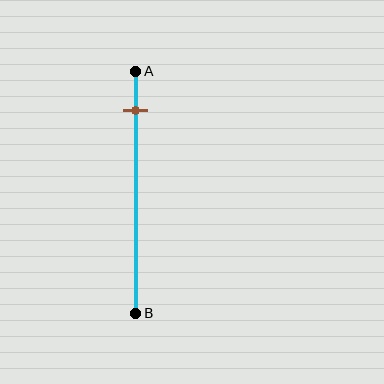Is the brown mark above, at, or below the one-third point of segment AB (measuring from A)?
The brown mark is above the one-third point of segment AB.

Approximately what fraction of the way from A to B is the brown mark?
The brown mark is approximately 15% of the way from A to B.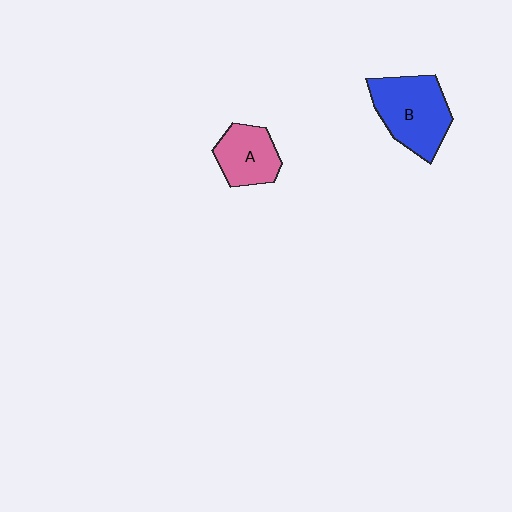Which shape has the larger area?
Shape B (blue).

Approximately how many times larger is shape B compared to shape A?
Approximately 1.5 times.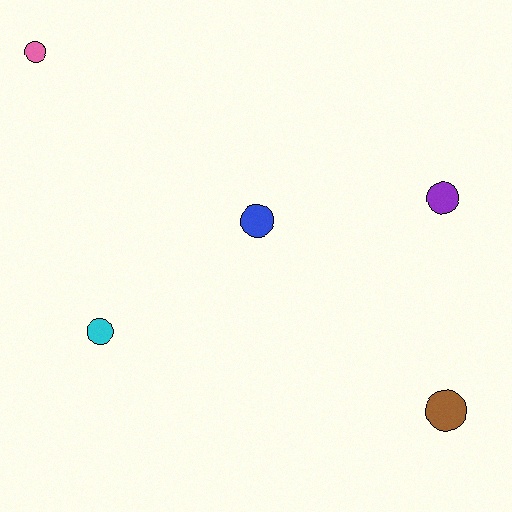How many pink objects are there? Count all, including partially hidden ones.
There is 1 pink object.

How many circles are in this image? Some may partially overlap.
There are 5 circles.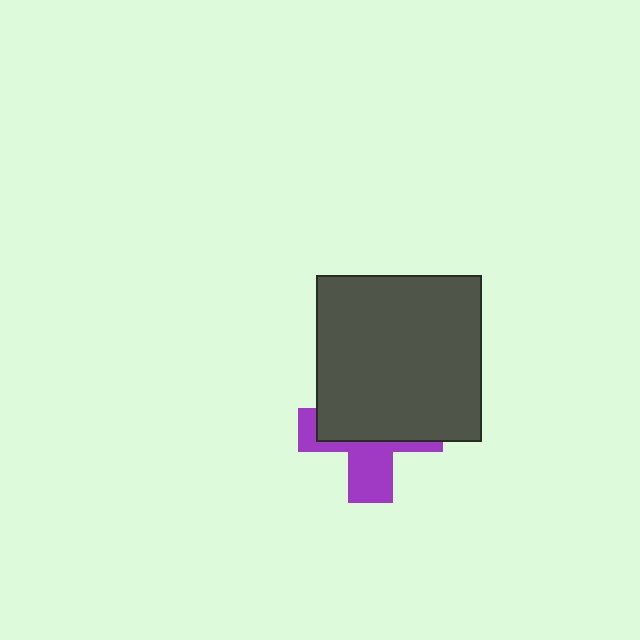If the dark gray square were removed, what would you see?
You would see the complete purple cross.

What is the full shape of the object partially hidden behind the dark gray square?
The partially hidden object is a purple cross.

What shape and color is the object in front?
The object in front is a dark gray square.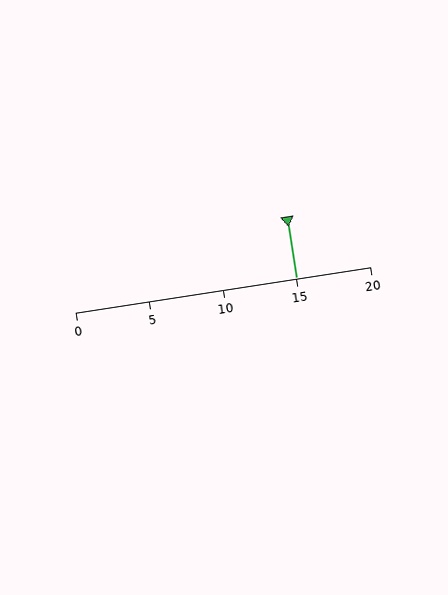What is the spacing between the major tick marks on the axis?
The major ticks are spaced 5 apart.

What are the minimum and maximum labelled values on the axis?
The axis runs from 0 to 20.